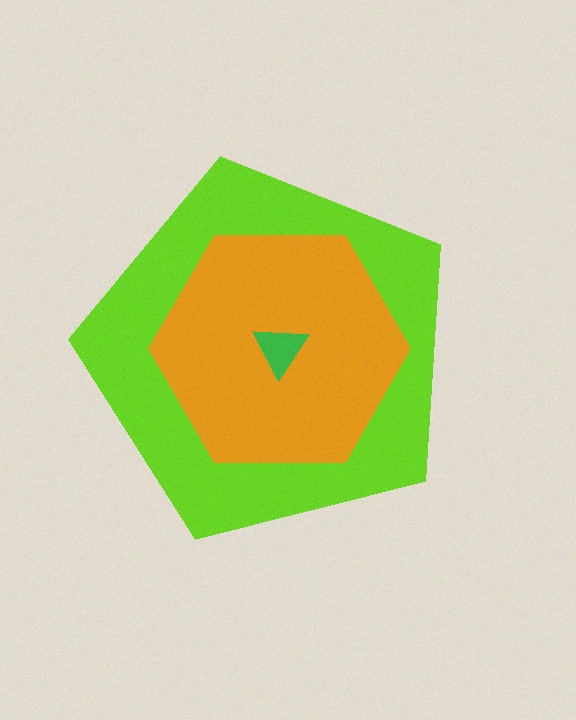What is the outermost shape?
The lime pentagon.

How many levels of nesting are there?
3.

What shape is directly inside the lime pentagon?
The orange hexagon.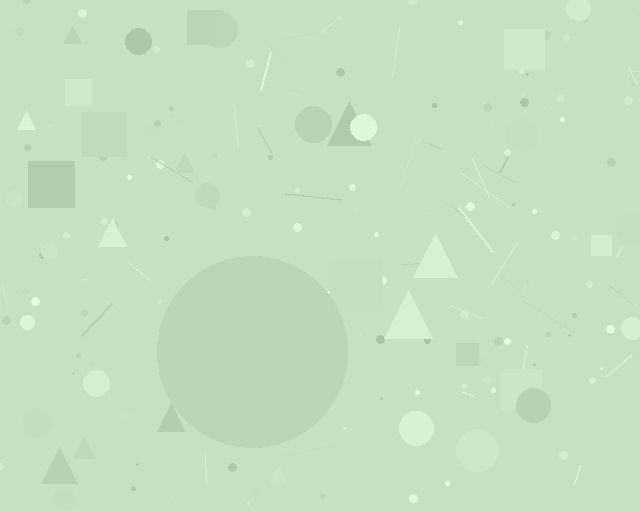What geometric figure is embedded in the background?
A circle is embedded in the background.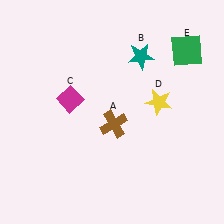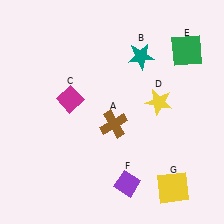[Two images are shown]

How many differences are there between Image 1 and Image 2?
There are 2 differences between the two images.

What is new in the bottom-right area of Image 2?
A purple diamond (F) was added in the bottom-right area of Image 2.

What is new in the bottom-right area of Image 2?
A yellow square (G) was added in the bottom-right area of Image 2.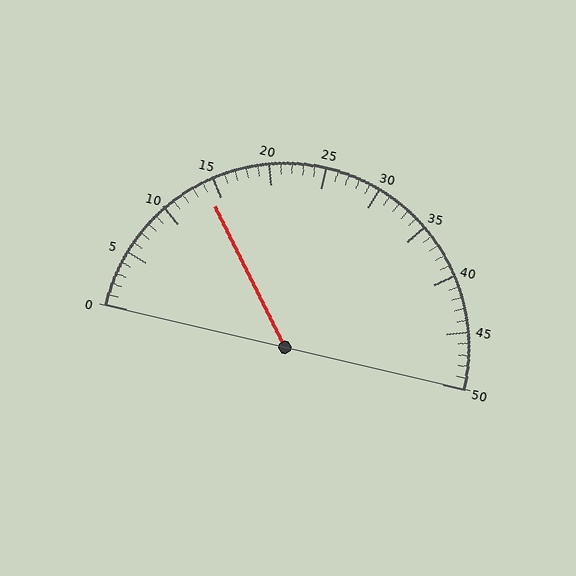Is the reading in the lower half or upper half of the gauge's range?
The reading is in the lower half of the range (0 to 50).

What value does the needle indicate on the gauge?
The needle indicates approximately 14.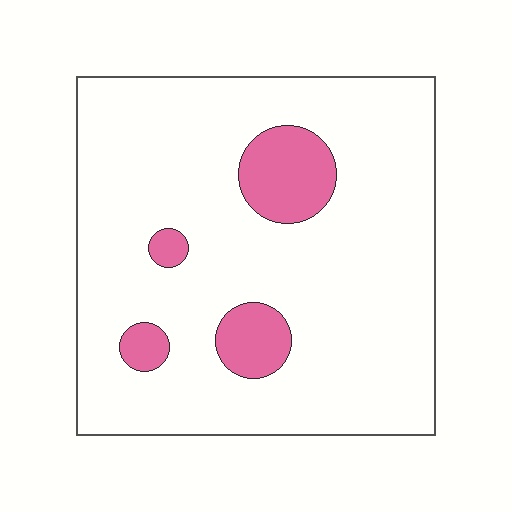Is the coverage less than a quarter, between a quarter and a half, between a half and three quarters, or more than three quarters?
Less than a quarter.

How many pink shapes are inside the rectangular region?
4.